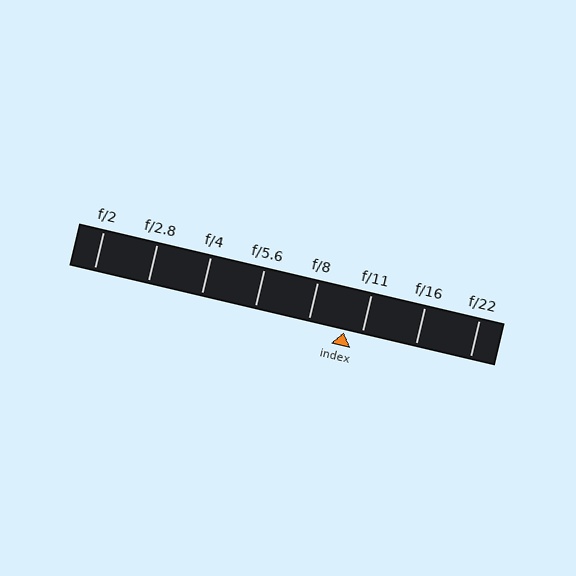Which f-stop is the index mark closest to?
The index mark is closest to f/11.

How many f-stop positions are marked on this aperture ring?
There are 8 f-stop positions marked.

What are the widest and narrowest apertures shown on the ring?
The widest aperture shown is f/2 and the narrowest is f/22.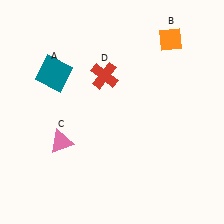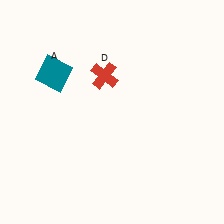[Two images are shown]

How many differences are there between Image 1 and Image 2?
There are 2 differences between the two images.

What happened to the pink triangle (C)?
The pink triangle (C) was removed in Image 2. It was in the bottom-left area of Image 1.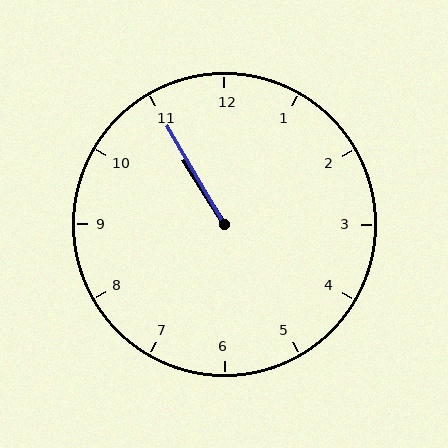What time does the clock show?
10:55.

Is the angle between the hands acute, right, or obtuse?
It is acute.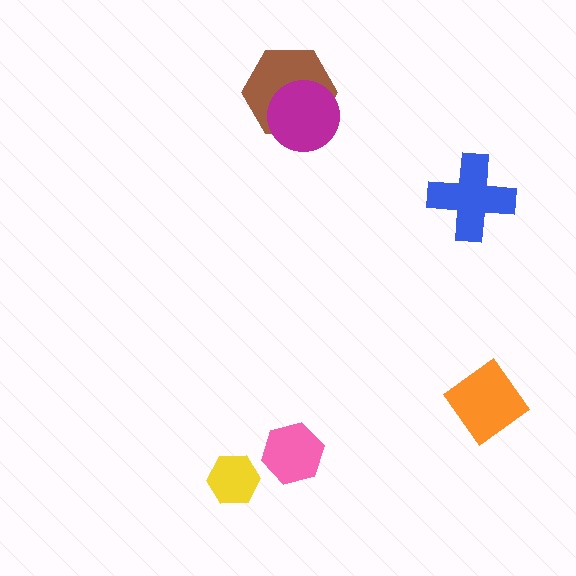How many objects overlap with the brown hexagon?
1 object overlaps with the brown hexagon.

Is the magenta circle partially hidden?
No, no other shape covers it.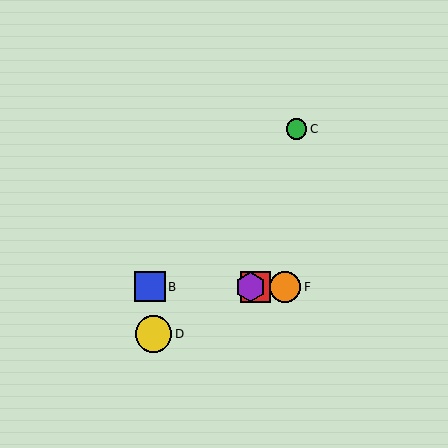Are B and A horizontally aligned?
Yes, both are at y≈287.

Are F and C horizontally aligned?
No, F is at y≈287 and C is at y≈129.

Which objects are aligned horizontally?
Objects A, B, E, F are aligned horizontally.